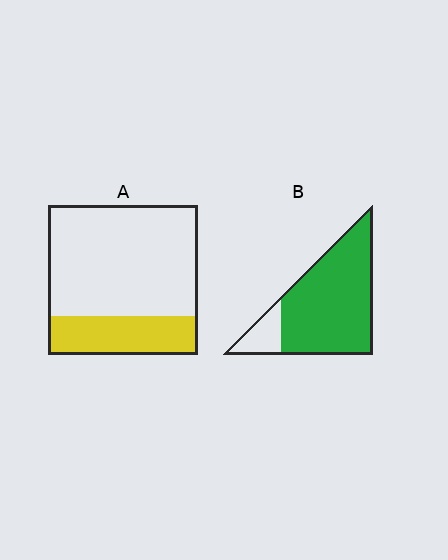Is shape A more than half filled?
No.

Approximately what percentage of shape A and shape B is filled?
A is approximately 25% and B is approximately 85%.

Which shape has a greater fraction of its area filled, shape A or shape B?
Shape B.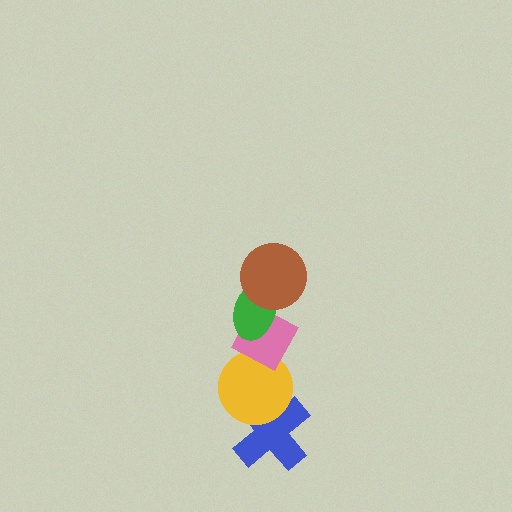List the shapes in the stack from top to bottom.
From top to bottom: the brown circle, the green ellipse, the pink diamond, the yellow circle, the blue cross.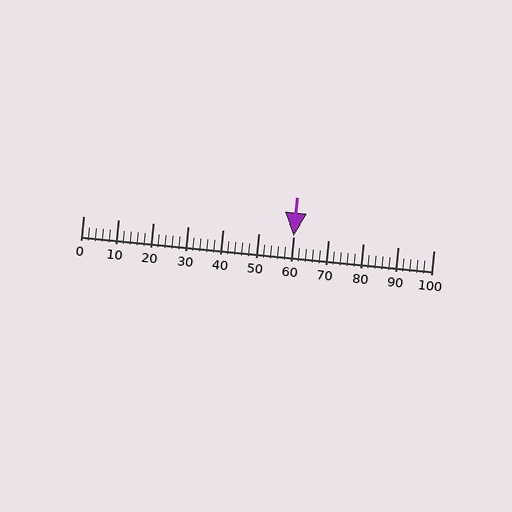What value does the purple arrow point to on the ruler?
The purple arrow points to approximately 60.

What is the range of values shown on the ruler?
The ruler shows values from 0 to 100.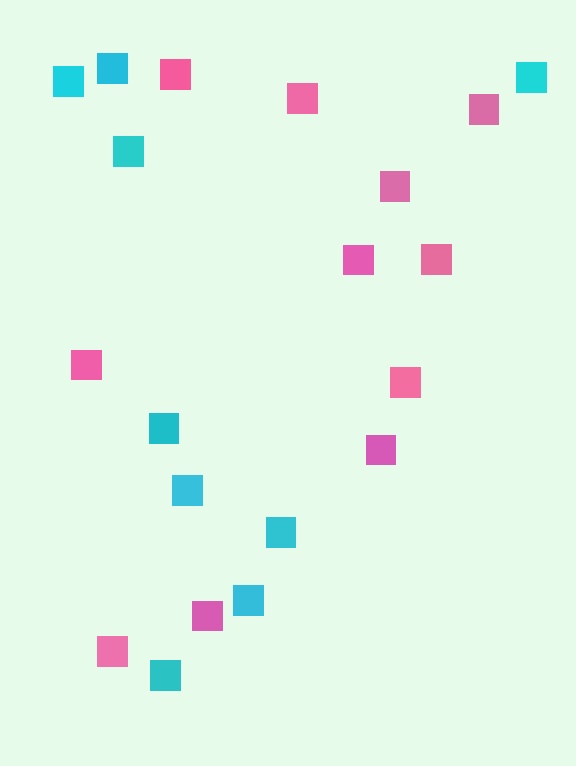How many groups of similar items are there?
There are 2 groups: one group of pink squares (11) and one group of cyan squares (9).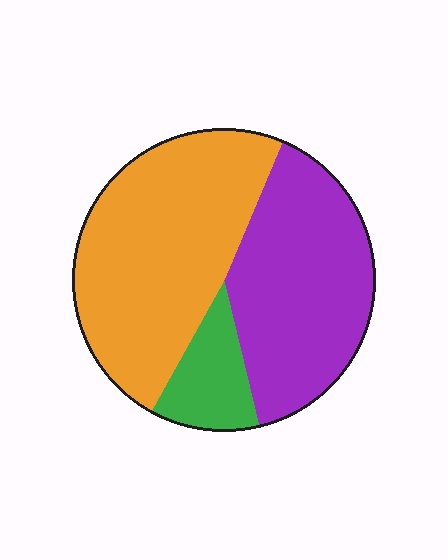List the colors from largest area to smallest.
From largest to smallest: orange, purple, green.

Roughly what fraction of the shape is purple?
Purple takes up about two fifths (2/5) of the shape.